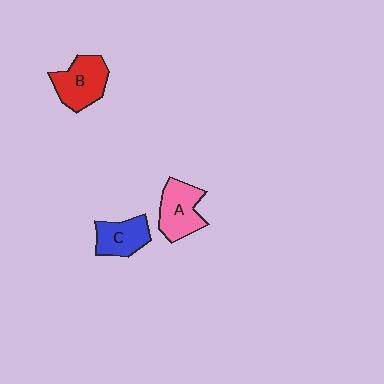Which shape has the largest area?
Shape B (red).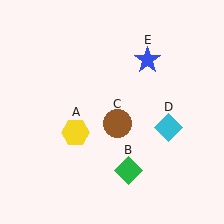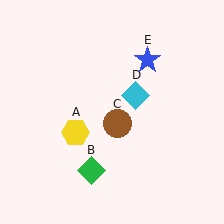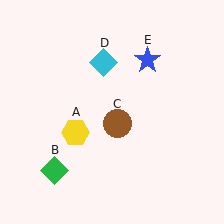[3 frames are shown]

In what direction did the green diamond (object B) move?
The green diamond (object B) moved left.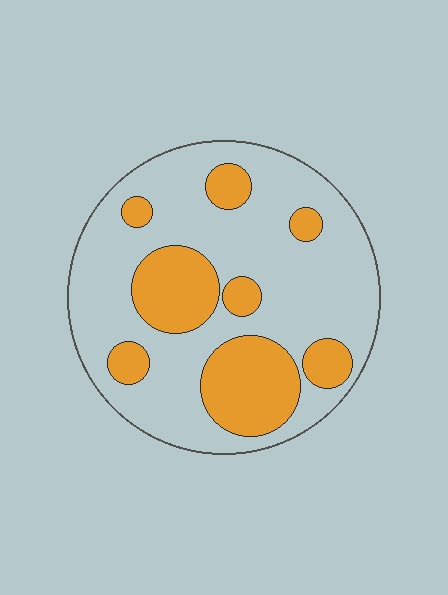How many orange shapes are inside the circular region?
8.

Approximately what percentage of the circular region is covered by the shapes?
Approximately 30%.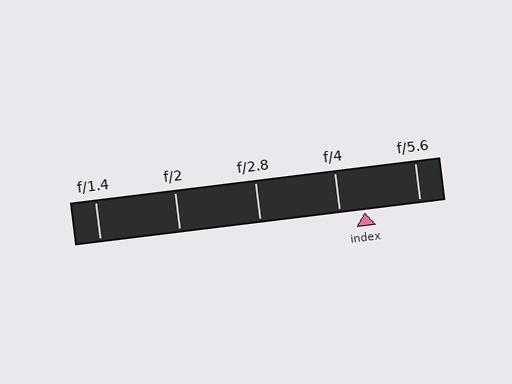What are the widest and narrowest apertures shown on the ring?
The widest aperture shown is f/1.4 and the narrowest is f/5.6.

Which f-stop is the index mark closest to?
The index mark is closest to f/4.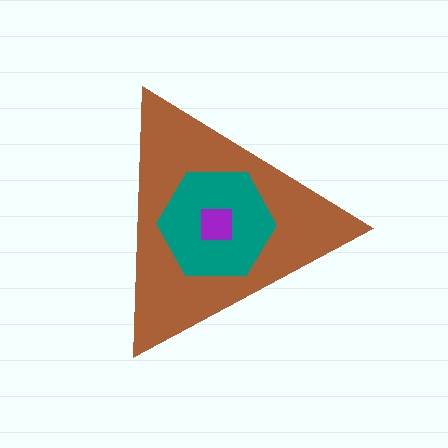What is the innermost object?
The purple square.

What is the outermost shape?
The brown triangle.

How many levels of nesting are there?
3.